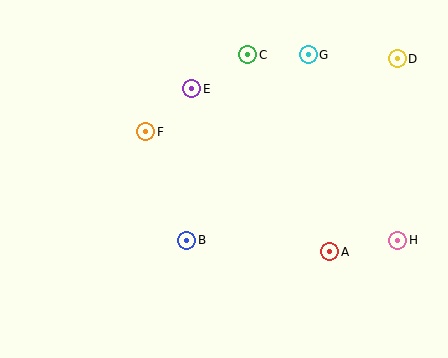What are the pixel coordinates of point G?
Point G is at (308, 55).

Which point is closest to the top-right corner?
Point D is closest to the top-right corner.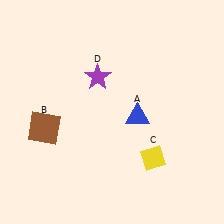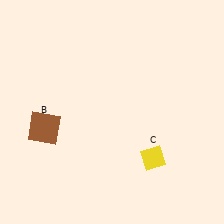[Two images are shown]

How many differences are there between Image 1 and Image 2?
There are 2 differences between the two images.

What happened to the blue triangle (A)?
The blue triangle (A) was removed in Image 2. It was in the bottom-right area of Image 1.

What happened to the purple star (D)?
The purple star (D) was removed in Image 2. It was in the top-left area of Image 1.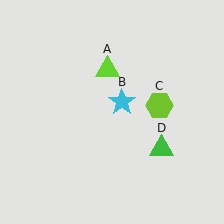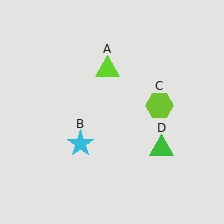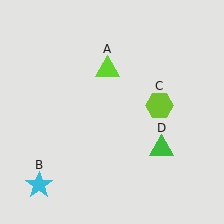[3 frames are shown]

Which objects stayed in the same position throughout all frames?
Lime triangle (object A) and lime hexagon (object C) and green triangle (object D) remained stationary.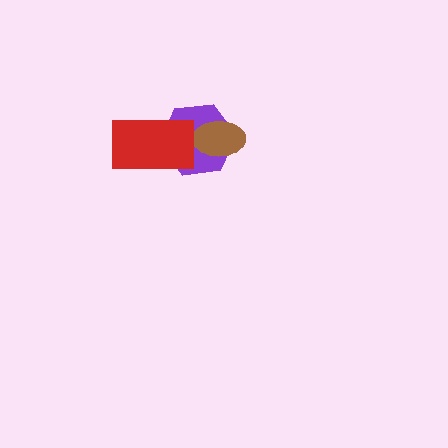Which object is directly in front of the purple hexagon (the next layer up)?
The brown ellipse is directly in front of the purple hexagon.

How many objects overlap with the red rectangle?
1 object overlaps with the red rectangle.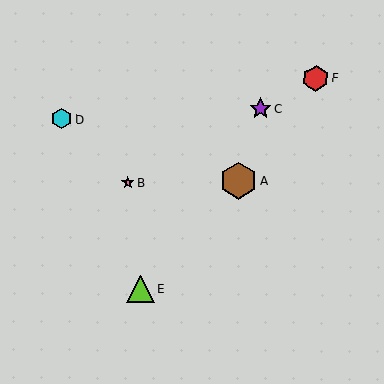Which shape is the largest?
The brown hexagon (labeled A) is the largest.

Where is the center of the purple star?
The center of the purple star is at (261, 109).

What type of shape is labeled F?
Shape F is a red hexagon.